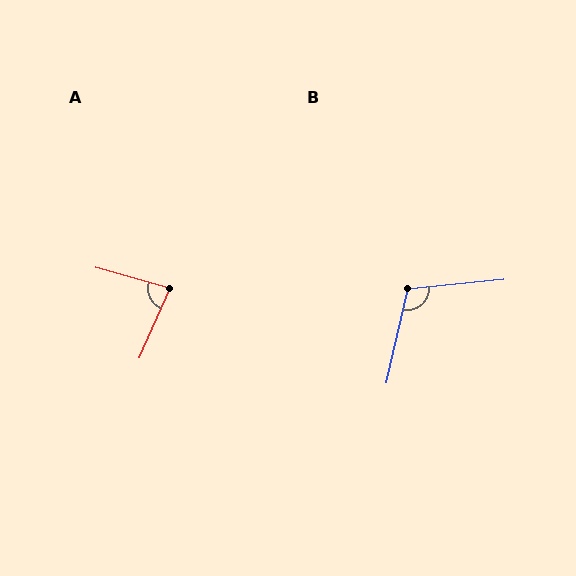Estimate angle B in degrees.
Approximately 108 degrees.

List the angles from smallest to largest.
A (82°), B (108°).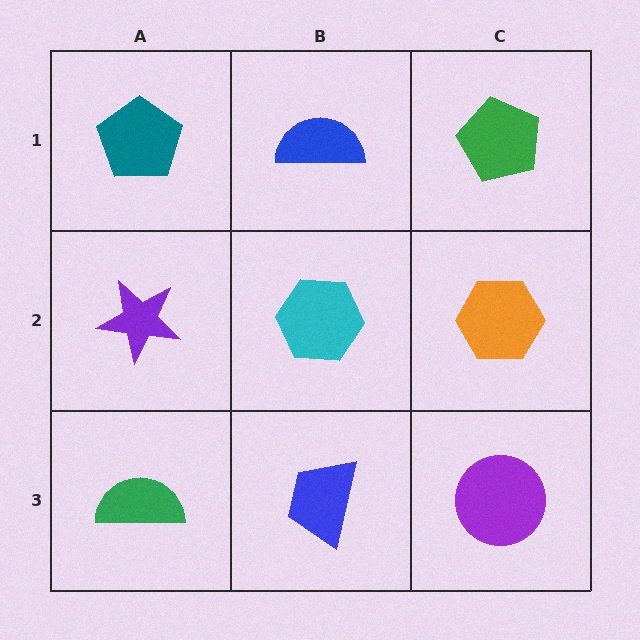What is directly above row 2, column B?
A blue semicircle.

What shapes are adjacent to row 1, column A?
A purple star (row 2, column A), a blue semicircle (row 1, column B).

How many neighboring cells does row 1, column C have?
2.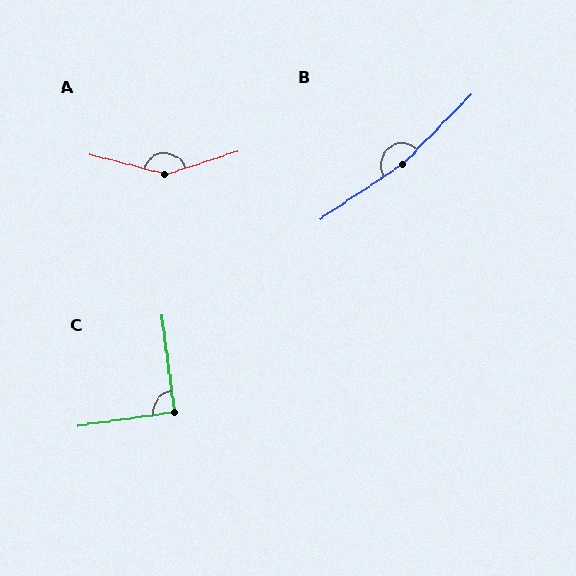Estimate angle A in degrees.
Approximately 148 degrees.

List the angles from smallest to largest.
C (90°), A (148°), B (169°).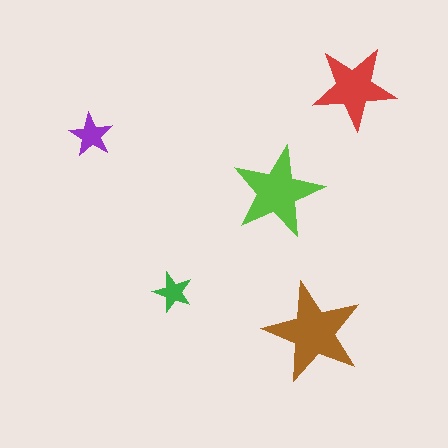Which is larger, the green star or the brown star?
The brown one.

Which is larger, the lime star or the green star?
The lime one.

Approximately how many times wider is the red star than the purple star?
About 2 times wider.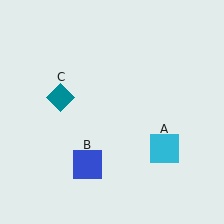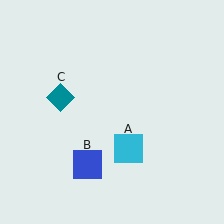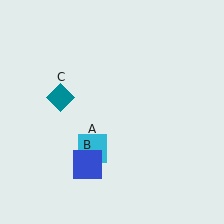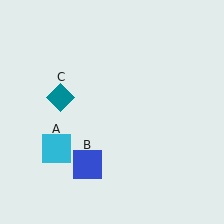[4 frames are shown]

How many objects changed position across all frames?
1 object changed position: cyan square (object A).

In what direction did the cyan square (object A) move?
The cyan square (object A) moved left.